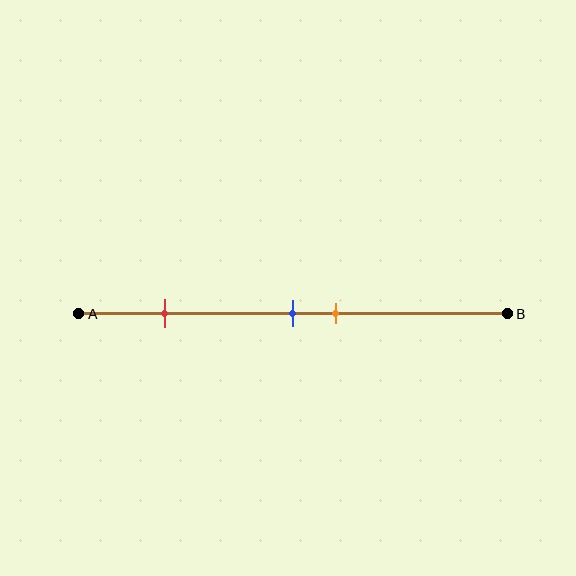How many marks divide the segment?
There are 3 marks dividing the segment.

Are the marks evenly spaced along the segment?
No, the marks are not evenly spaced.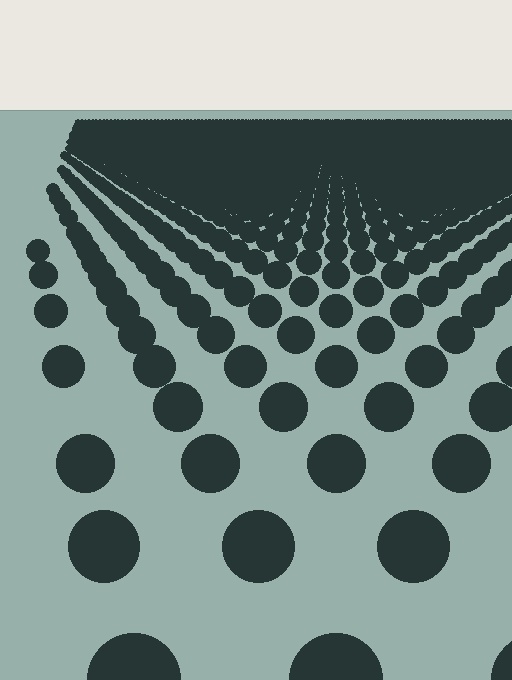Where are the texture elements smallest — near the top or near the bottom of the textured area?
Near the top.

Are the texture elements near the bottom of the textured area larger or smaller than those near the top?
Larger. Near the bottom, elements are closer to the viewer and appear at a bigger on-screen size.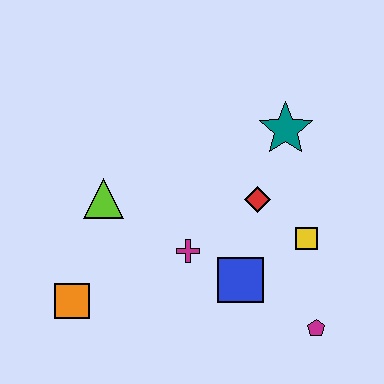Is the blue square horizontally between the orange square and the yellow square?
Yes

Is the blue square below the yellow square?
Yes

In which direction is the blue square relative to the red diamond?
The blue square is below the red diamond.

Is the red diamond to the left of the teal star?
Yes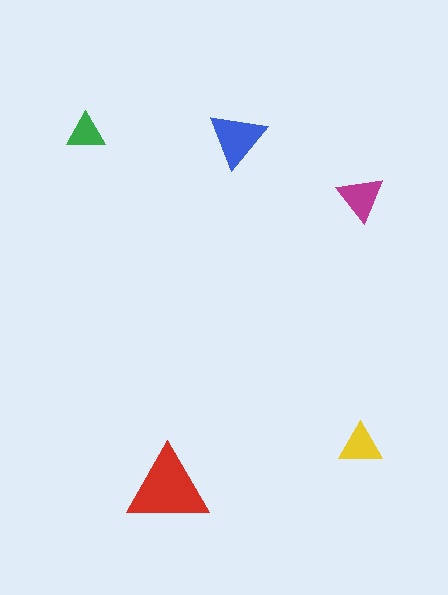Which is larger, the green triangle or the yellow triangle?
The yellow one.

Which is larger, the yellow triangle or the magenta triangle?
The magenta one.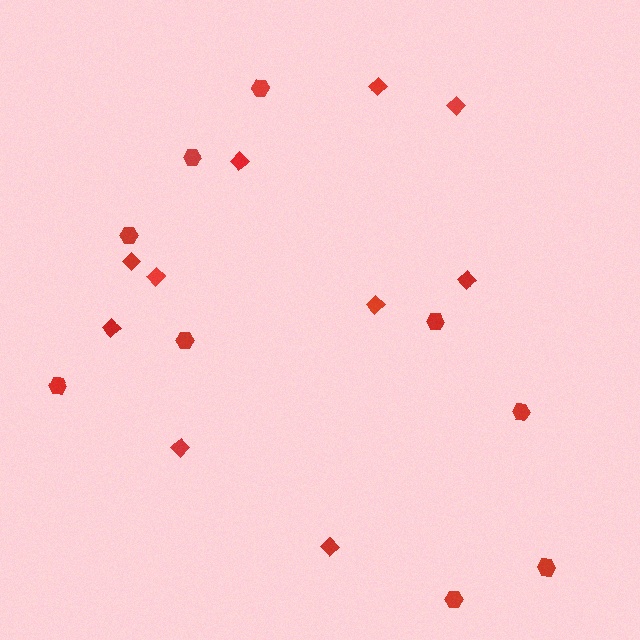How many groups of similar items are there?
There are 2 groups: one group of diamonds (10) and one group of hexagons (9).